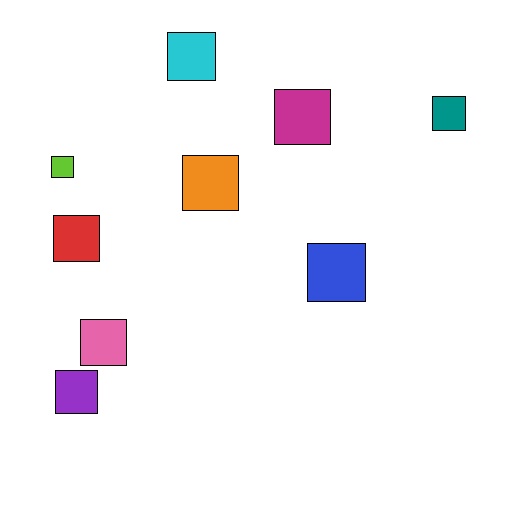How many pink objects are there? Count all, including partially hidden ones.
There is 1 pink object.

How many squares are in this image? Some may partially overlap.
There are 9 squares.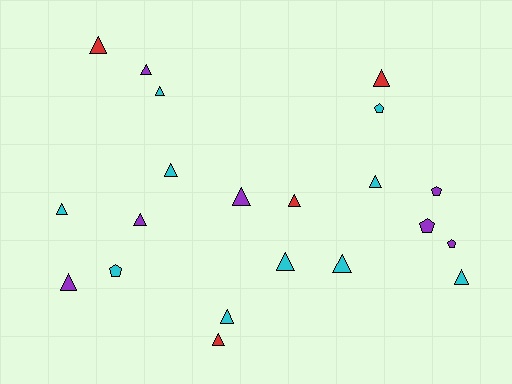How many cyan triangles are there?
There are 8 cyan triangles.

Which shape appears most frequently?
Triangle, with 16 objects.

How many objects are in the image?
There are 21 objects.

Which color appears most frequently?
Cyan, with 10 objects.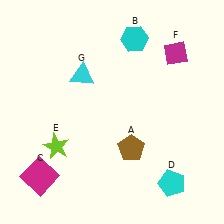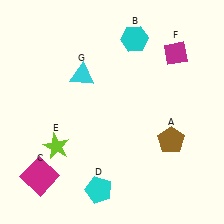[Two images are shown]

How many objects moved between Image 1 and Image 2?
2 objects moved between the two images.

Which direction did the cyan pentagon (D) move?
The cyan pentagon (D) moved left.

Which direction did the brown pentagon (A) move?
The brown pentagon (A) moved right.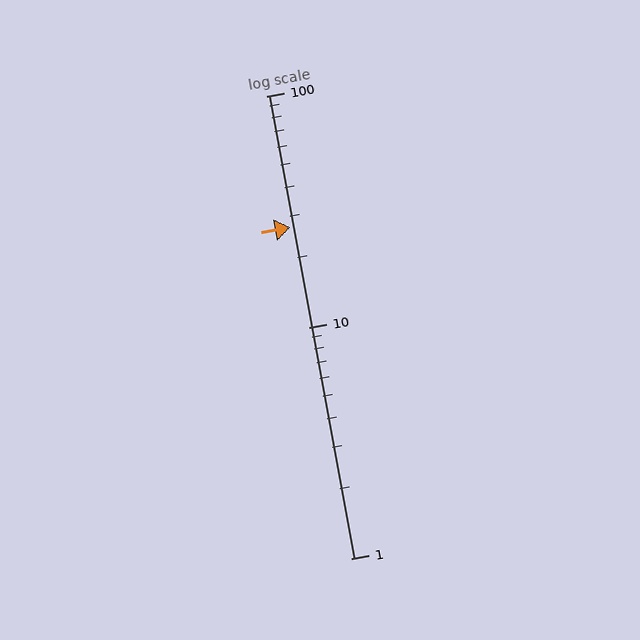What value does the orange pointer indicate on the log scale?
The pointer indicates approximately 27.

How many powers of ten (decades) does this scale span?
The scale spans 2 decades, from 1 to 100.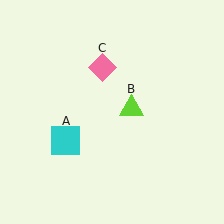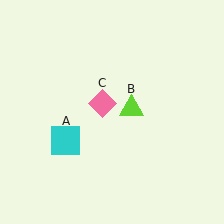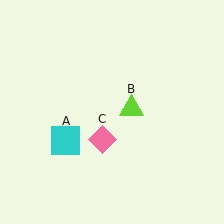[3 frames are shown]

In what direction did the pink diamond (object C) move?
The pink diamond (object C) moved down.